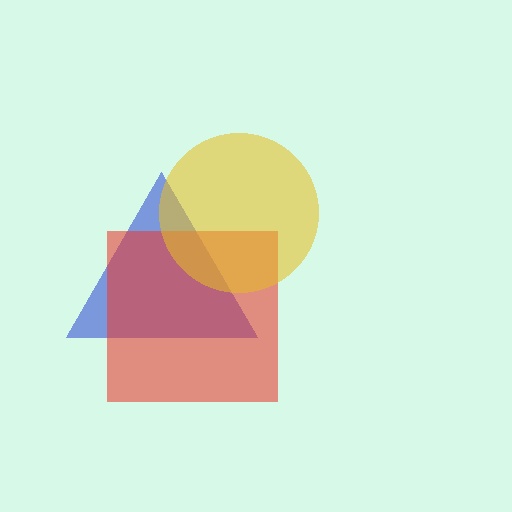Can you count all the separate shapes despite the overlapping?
Yes, there are 3 separate shapes.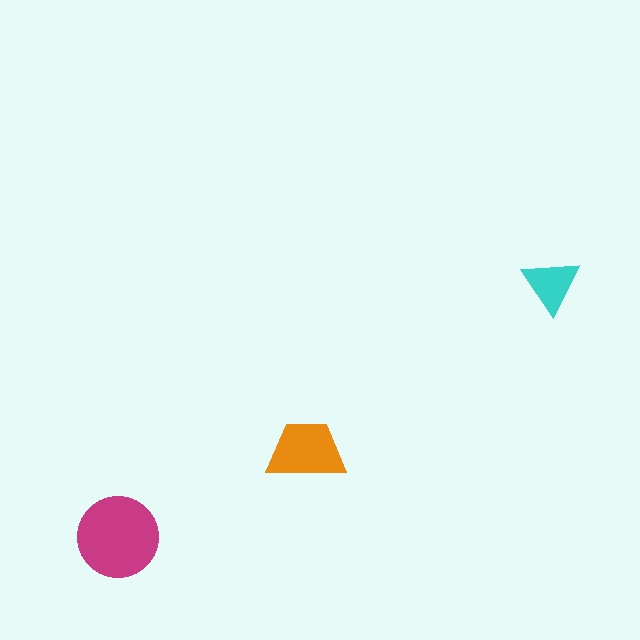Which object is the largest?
The magenta circle.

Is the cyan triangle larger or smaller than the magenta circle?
Smaller.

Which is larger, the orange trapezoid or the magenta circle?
The magenta circle.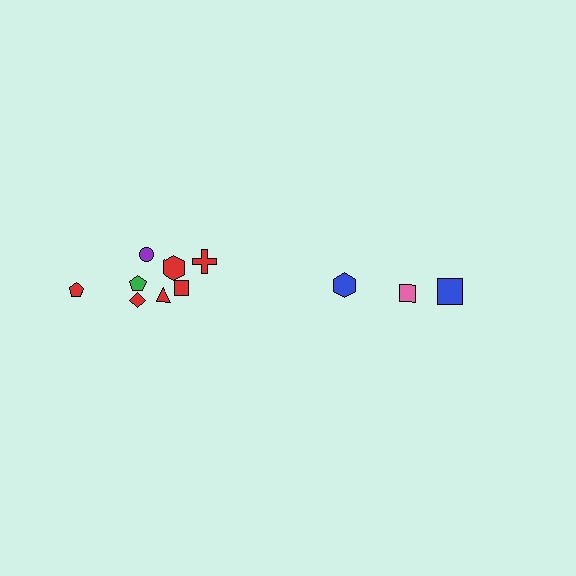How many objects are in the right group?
There are 3 objects.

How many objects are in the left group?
There are 8 objects.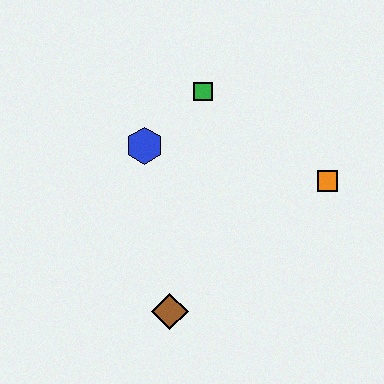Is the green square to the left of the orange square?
Yes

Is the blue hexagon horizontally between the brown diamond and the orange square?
No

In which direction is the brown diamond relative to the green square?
The brown diamond is below the green square.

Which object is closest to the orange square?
The green square is closest to the orange square.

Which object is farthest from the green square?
The brown diamond is farthest from the green square.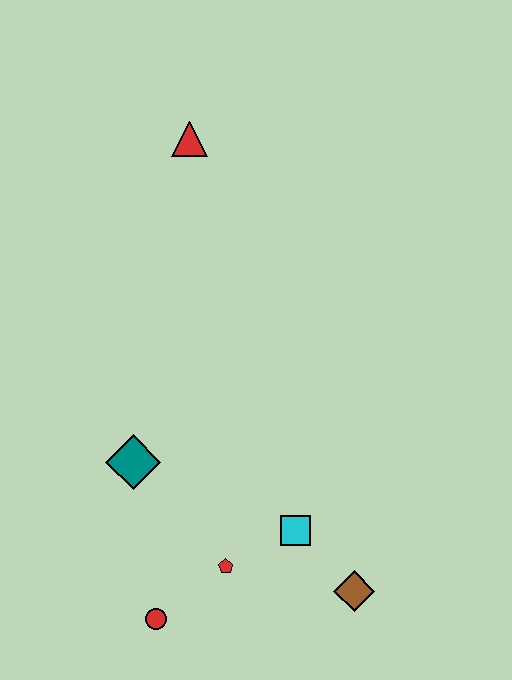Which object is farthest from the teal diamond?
The red triangle is farthest from the teal diamond.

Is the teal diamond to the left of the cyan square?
Yes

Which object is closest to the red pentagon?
The cyan square is closest to the red pentagon.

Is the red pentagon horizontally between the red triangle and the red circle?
No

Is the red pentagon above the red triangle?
No